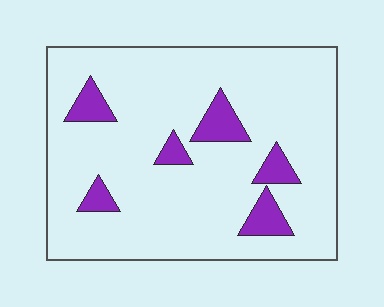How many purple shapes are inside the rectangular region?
6.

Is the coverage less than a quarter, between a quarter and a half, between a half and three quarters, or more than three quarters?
Less than a quarter.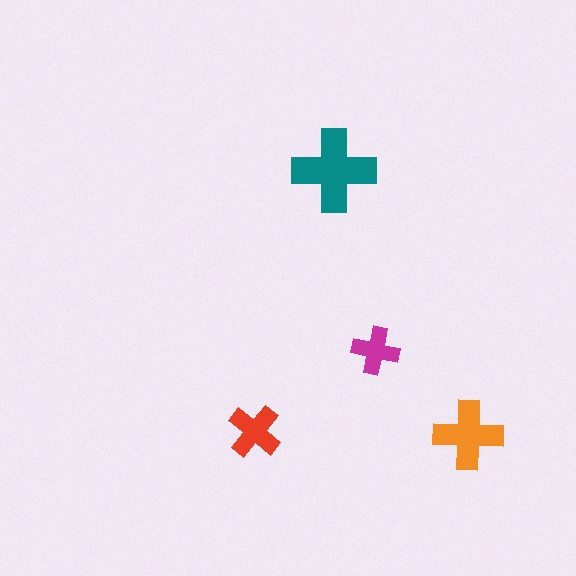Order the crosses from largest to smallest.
the teal one, the orange one, the red one, the magenta one.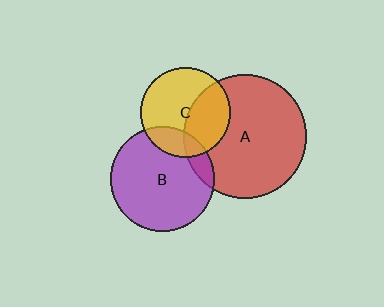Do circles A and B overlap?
Yes.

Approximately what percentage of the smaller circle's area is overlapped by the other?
Approximately 10%.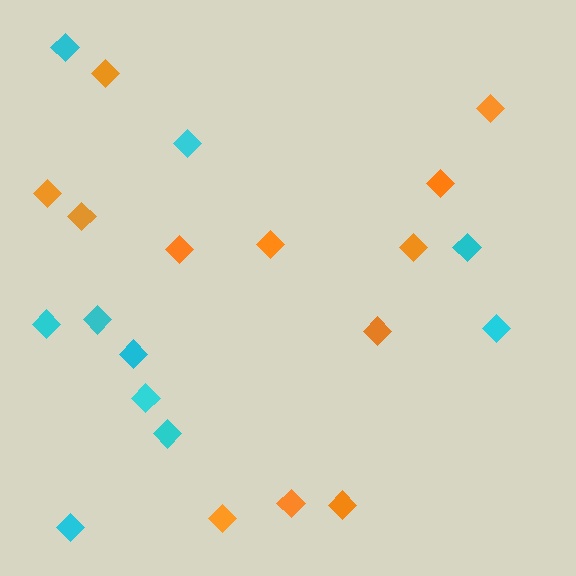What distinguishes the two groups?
There are 2 groups: one group of orange diamonds (12) and one group of cyan diamonds (10).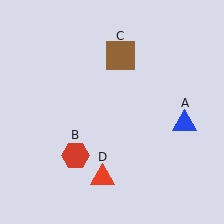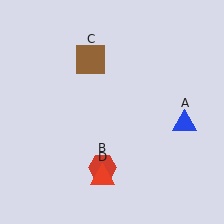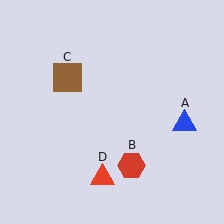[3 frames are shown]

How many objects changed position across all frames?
2 objects changed position: red hexagon (object B), brown square (object C).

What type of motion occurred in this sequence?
The red hexagon (object B), brown square (object C) rotated counterclockwise around the center of the scene.